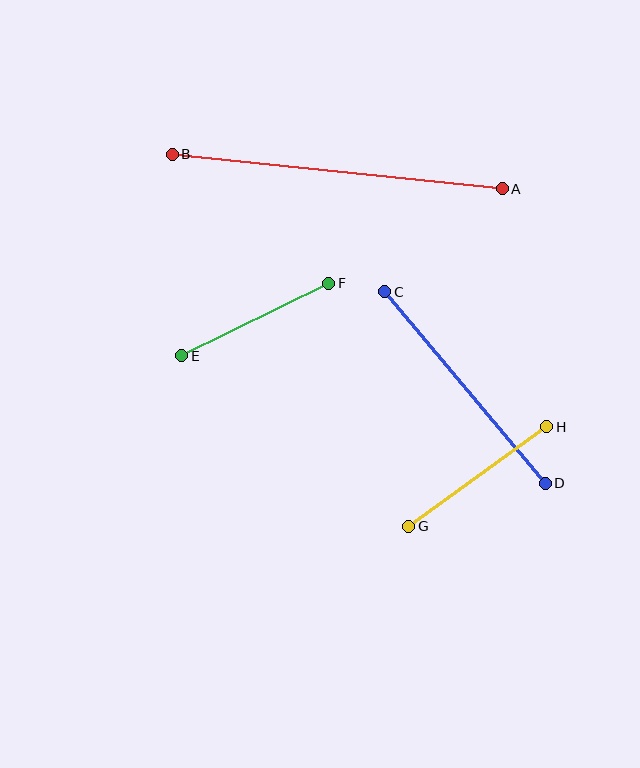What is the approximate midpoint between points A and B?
The midpoint is at approximately (337, 171) pixels.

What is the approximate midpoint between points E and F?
The midpoint is at approximately (255, 319) pixels.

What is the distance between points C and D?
The distance is approximately 250 pixels.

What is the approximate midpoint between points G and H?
The midpoint is at approximately (478, 476) pixels.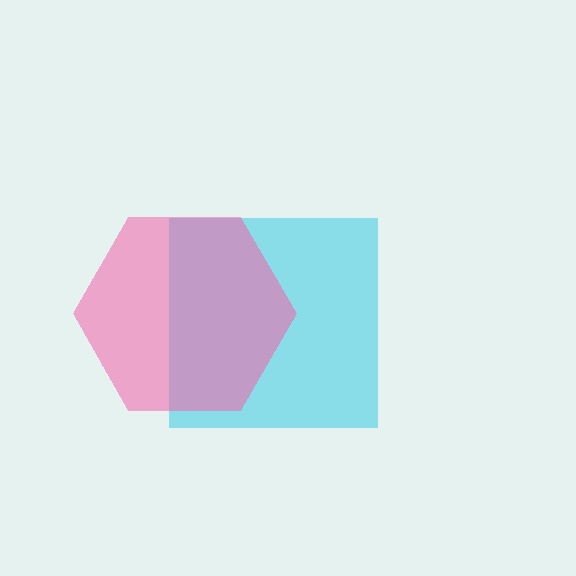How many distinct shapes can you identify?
There are 2 distinct shapes: a cyan square, a pink hexagon.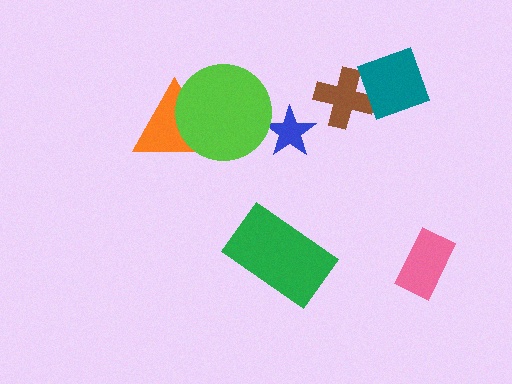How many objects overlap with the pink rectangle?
0 objects overlap with the pink rectangle.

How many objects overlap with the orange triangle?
1 object overlaps with the orange triangle.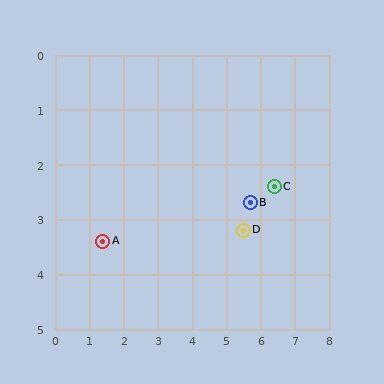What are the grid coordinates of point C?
Point C is at approximately (6.4, 2.4).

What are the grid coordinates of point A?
Point A is at approximately (1.4, 3.4).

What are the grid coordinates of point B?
Point B is at approximately (5.7, 2.7).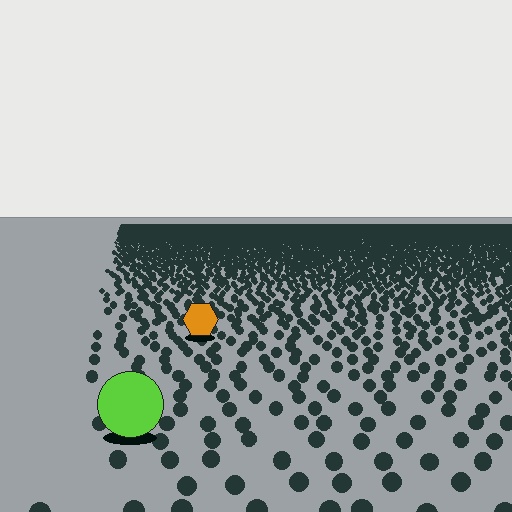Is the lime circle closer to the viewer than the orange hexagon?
Yes. The lime circle is closer — you can tell from the texture gradient: the ground texture is coarser near it.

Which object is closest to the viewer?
The lime circle is closest. The texture marks near it are larger and more spread out.